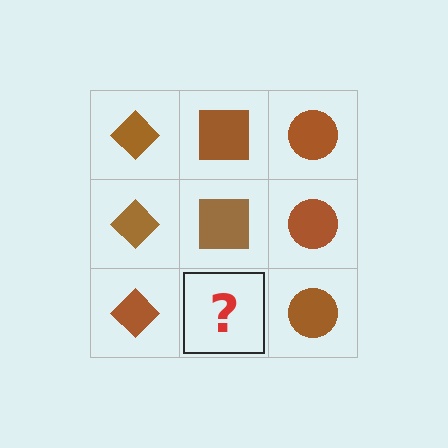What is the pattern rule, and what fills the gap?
The rule is that each column has a consistent shape. The gap should be filled with a brown square.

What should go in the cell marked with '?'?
The missing cell should contain a brown square.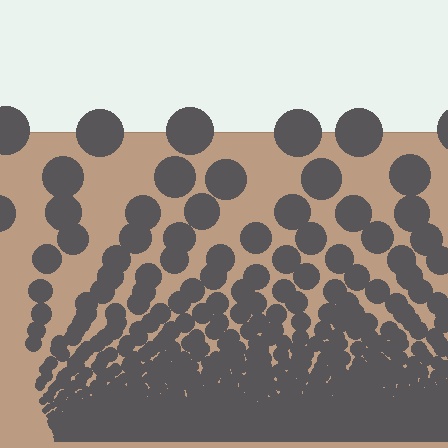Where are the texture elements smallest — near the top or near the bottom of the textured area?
Near the bottom.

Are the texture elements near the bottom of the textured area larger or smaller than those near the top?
Smaller. The gradient is inverted — elements near the bottom are smaller and denser.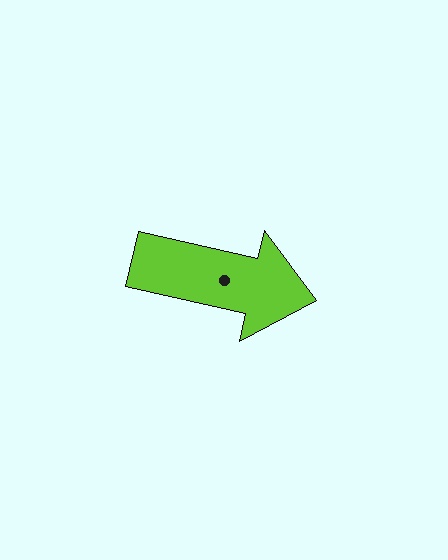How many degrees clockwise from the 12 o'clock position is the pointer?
Approximately 103 degrees.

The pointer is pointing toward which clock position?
Roughly 3 o'clock.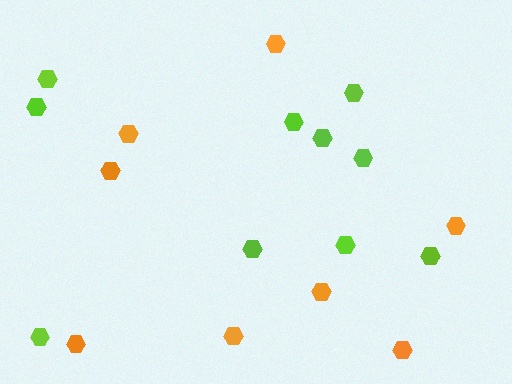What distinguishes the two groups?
There are 2 groups: one group of orange hexagons (8) and one group of lime hexagons (10).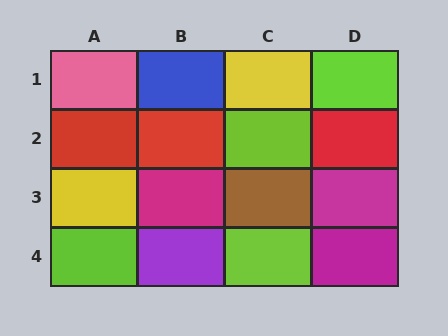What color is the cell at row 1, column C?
Yellow.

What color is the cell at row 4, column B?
Purple.